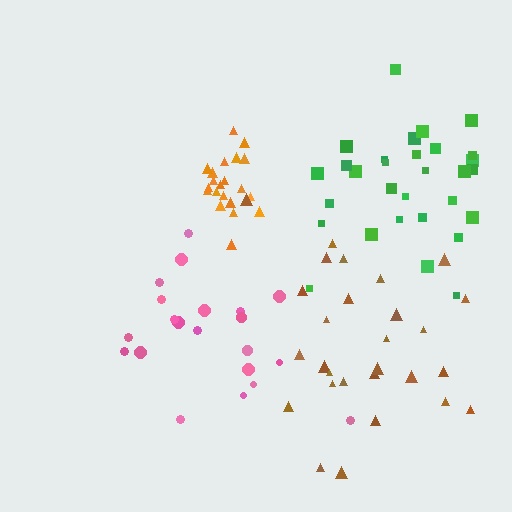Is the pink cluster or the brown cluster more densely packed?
Brown.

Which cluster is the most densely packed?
Orange.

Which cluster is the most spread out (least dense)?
Pink.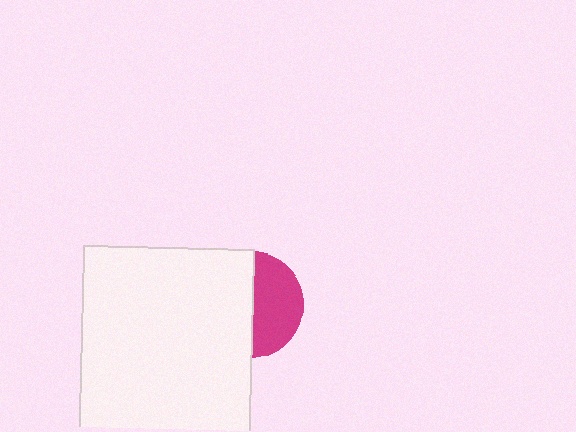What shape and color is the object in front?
The object in front is a white rectangle.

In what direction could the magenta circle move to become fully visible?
The magenta circle could move right. That would shift it out from behind the white rectangle entirely.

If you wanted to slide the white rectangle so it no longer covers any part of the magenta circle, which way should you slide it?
Slide it left — that is the most direct way to separate the two shapes.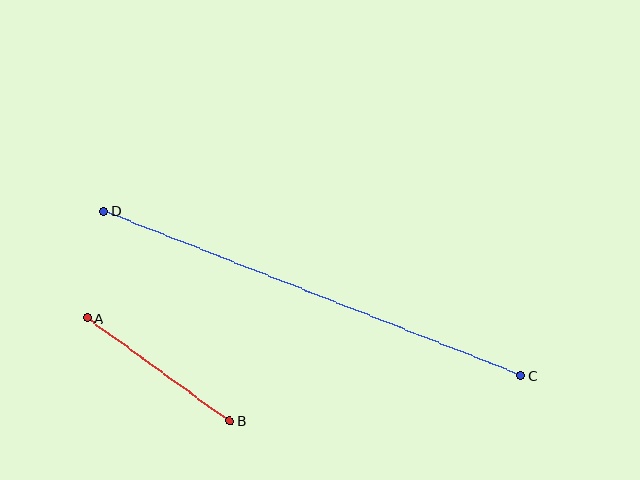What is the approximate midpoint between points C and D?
The midpoint is at approximately (312, 293) pixels.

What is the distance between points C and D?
The distance is approximately 448 pixels.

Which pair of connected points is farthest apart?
Points C and D are farthest apart.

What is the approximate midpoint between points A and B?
The midpoint is at approximately (158, 369) pixels.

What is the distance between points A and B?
The distance is approximately 176 pixels.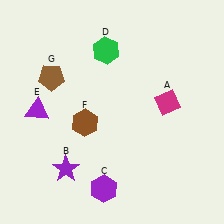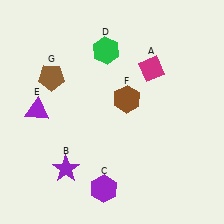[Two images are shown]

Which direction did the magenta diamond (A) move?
The magenta diamond (A) moved up.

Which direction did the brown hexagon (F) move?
The brown hexagon (F) moved right.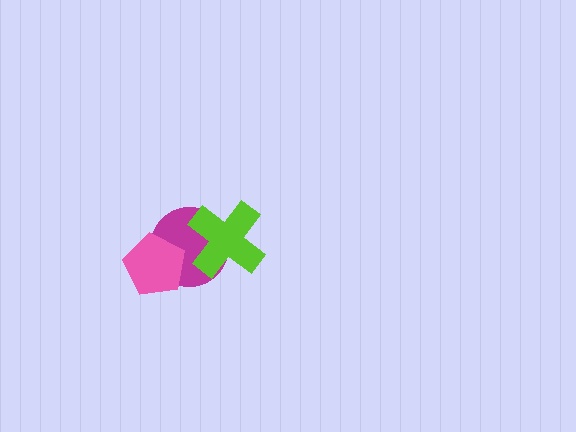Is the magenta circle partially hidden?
Yes, it is partially covered by another shape.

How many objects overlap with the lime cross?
1 object overlaps with the lime cross.